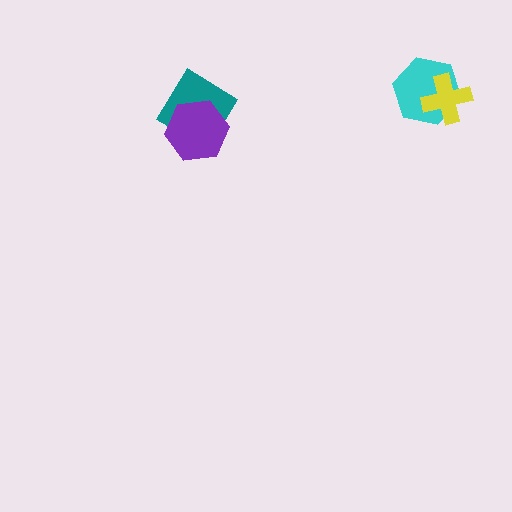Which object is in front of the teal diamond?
The purple hexagon is in front of the teal diamond.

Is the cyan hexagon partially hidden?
Yes, it is partially covered by another shape.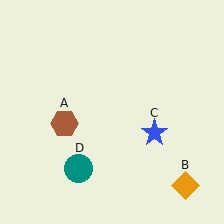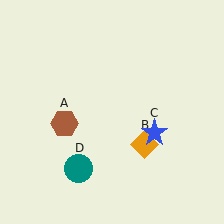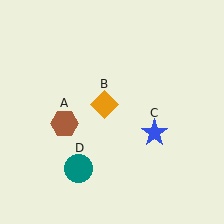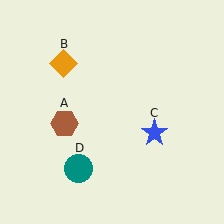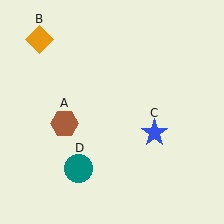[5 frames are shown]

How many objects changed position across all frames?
1 object changed position: orange diamond (object B).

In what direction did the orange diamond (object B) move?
The orange diamond (object B) moved up and to the left.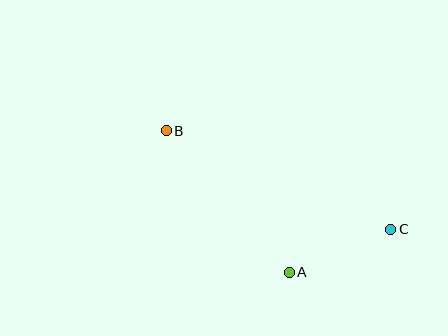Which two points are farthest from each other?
Points B and C are farthest from each other.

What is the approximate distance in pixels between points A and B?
The distance between A and B is approximately 187 pixels.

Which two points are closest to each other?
Points A and C are closest to each other.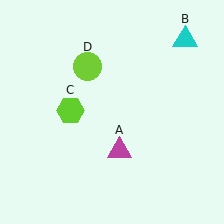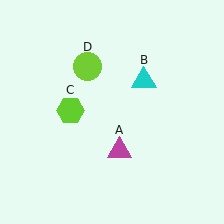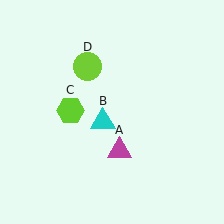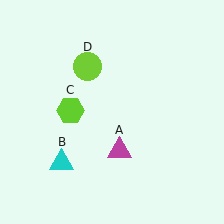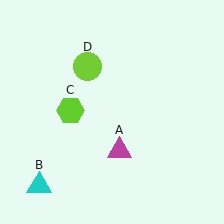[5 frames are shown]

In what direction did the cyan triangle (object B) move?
The cyan triangle (object B) moved down and to the left.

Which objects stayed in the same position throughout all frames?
Magenta triangle (object A) and lime hexagon (object C) and lime circle (object D) remained stationary.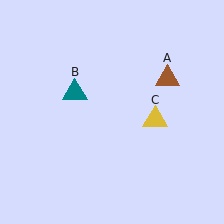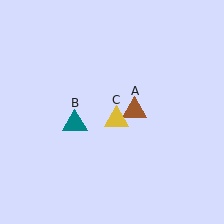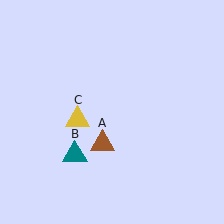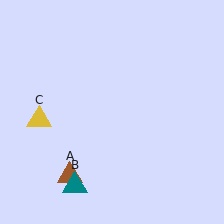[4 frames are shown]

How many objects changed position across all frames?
3 objects changed position: brown triangle (object A), teal triangle (object B), yellow triangle (object C).